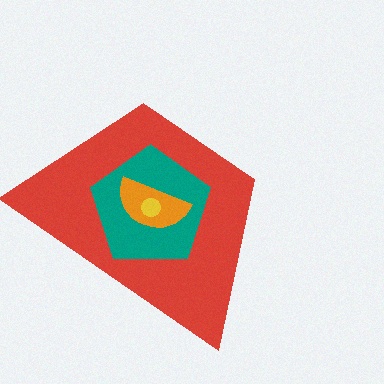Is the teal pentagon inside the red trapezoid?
Yes.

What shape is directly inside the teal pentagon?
The orange semicircle.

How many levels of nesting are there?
4.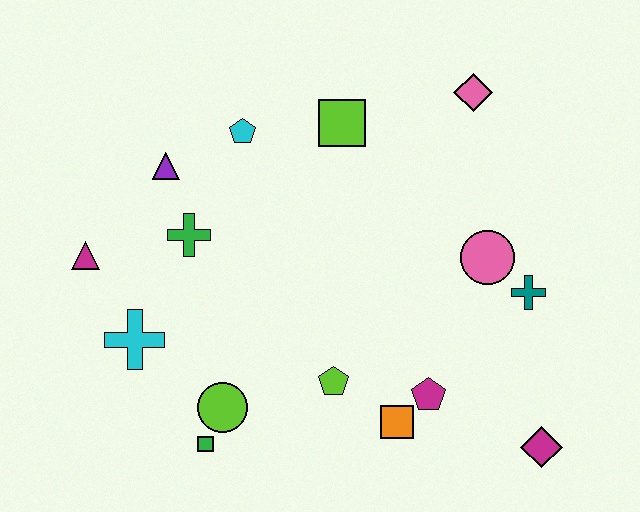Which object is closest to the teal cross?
The pink circle is closest to the teal cross.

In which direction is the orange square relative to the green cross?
The orange square is to the right of the green cross.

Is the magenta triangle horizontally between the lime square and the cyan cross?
No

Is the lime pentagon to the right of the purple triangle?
Yes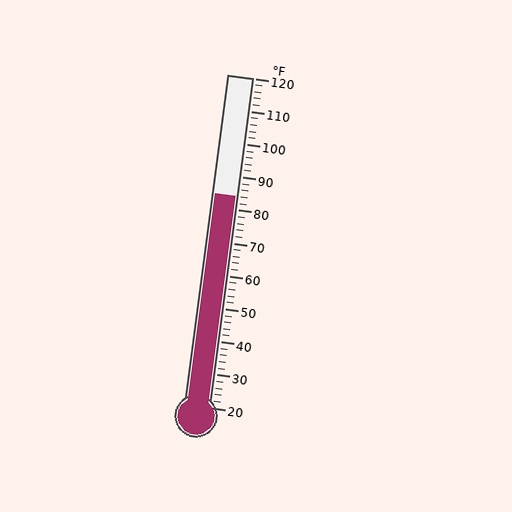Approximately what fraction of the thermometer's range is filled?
The thermometer is filled to approximately 65% of its range.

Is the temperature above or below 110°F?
The temperature is below 110°F.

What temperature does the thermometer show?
The thermometer shows approximately 84°F.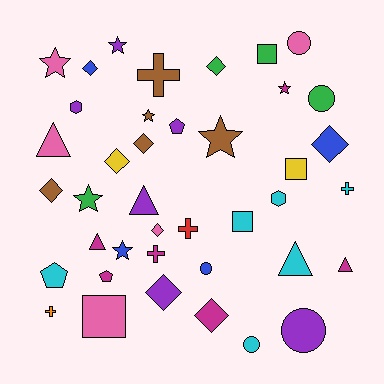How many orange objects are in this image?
There is 1 orange object.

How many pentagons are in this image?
There are 3 pentagons.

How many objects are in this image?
There are 40 objects.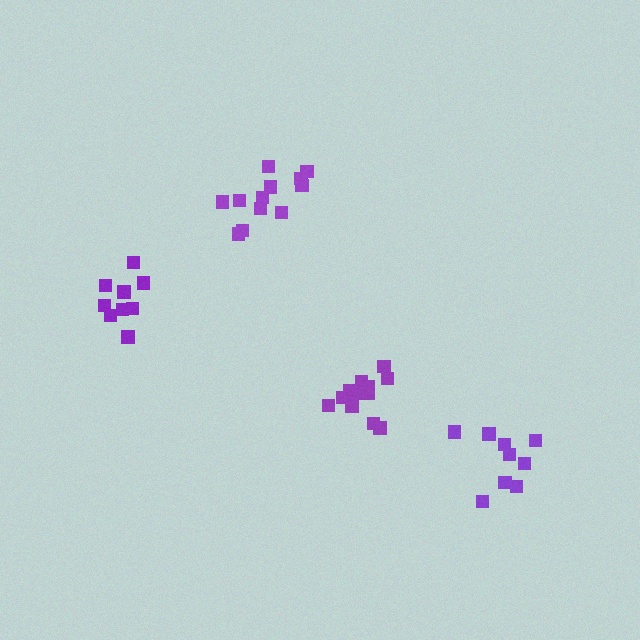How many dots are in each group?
Group 1: 9 dots, Group 2: 9 dots, Group 3: 12 dots, Group 4: 13 dots (43 total).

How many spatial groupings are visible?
There are 4 spatial groupings.